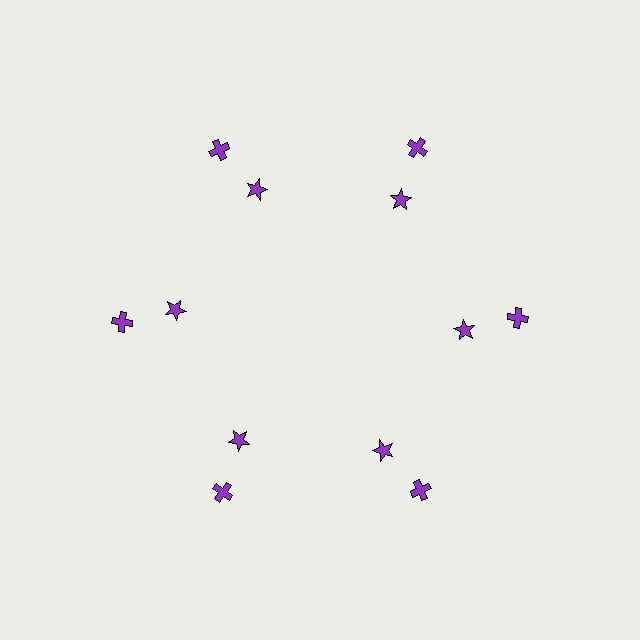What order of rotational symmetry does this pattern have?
This pattern has 6-fold rotational symmetry.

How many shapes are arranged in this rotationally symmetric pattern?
There are 12 shapes, arranged in 6 groups of 2.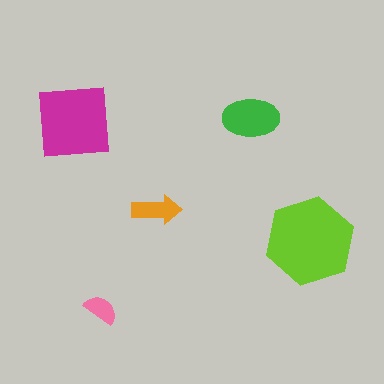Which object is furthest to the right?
The lime hexagon is rightmost.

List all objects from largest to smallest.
The lime hexagon, the magenta square, the green ellipse, the orange arrow, the pink semicircle.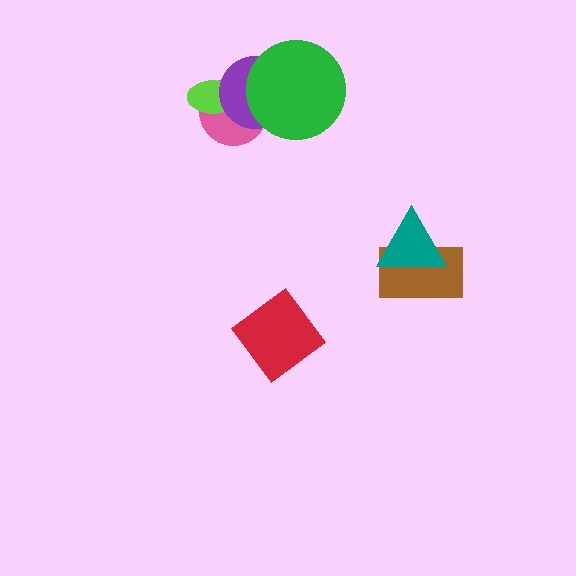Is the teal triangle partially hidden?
No, no other shape covers it.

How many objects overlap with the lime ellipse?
2 objects overlap with the lime ellipse.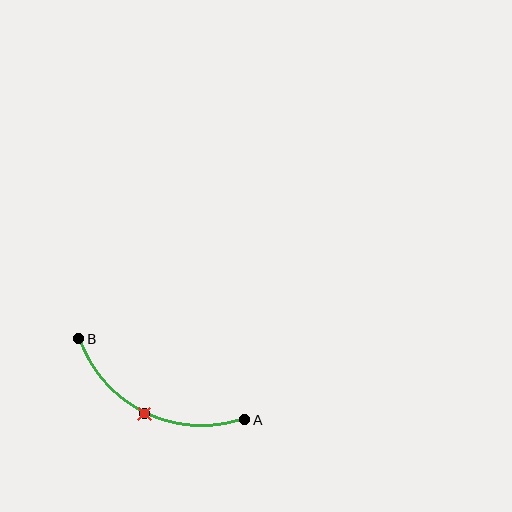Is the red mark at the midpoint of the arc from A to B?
Yes. The red mark lies on the arc at equal arc-length from both A and B — it is the arc midpoint.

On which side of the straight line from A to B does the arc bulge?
The arc bulges below the straight line connecting A and B.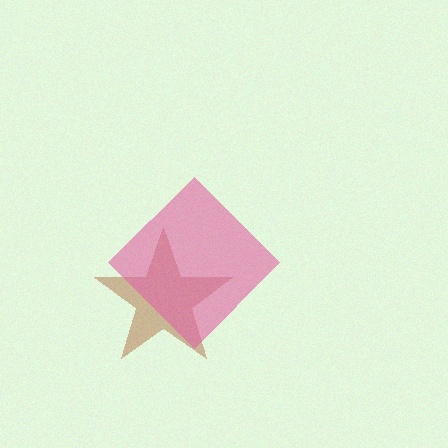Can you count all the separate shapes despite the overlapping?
Yes, there are 2 separate shapes.